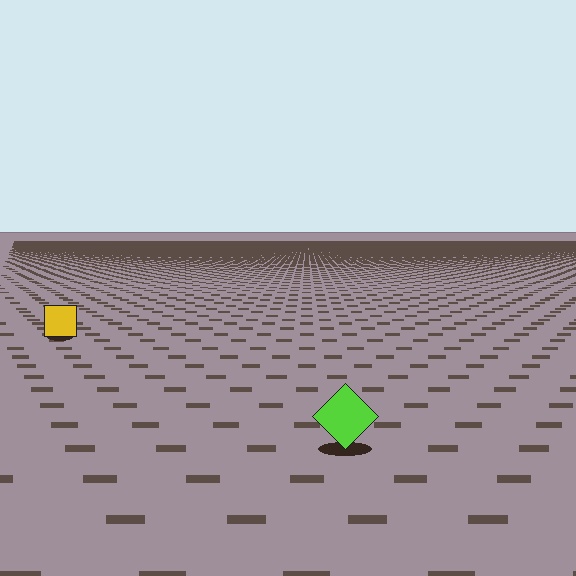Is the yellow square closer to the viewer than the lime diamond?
No. The lime diamond is closer — you can tell from the texture gradient: the ground texture is coarser near it.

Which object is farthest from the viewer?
The yellow square is farthest from the viewer. It appears smaller and the ground texture around it is denser.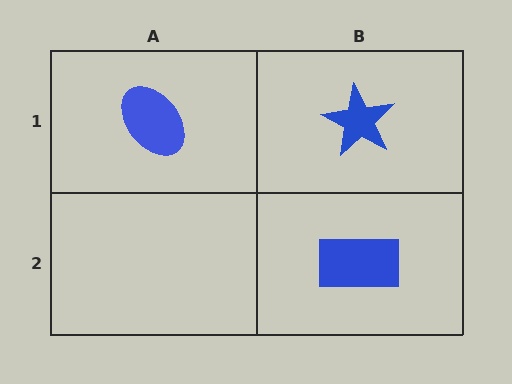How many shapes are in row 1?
2 shapes.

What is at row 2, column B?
A blue rectangle.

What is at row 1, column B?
A blue star.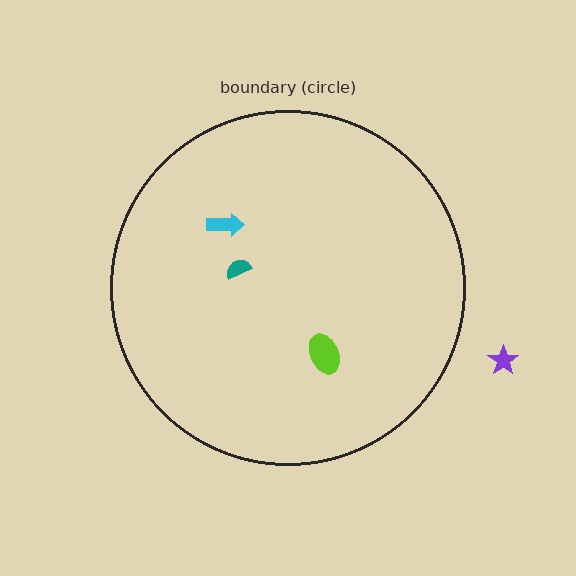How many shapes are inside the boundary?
3 inside, 1 outside.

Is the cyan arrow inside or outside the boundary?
Inside.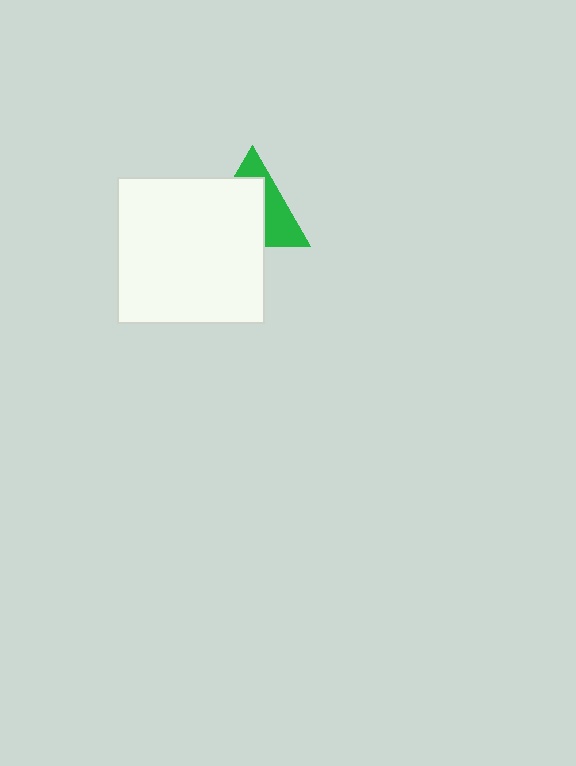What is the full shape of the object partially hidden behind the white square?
The partially hidden object is a green triangle.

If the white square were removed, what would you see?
You would see the complete green triangle.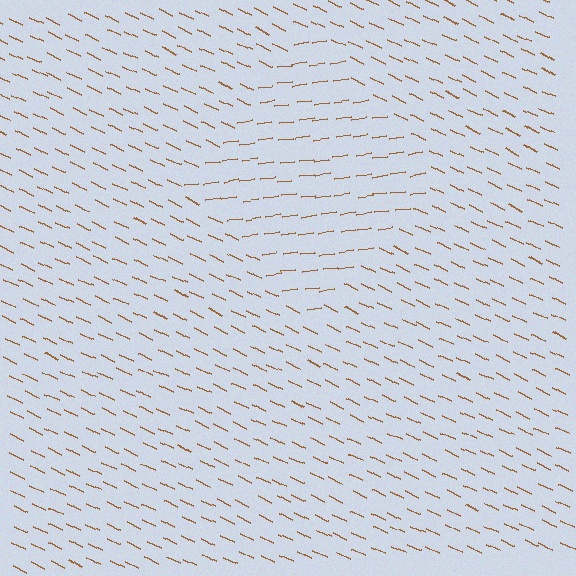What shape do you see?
I see a diamond.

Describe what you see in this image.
The image is filled with small brown line segments. A diamond region in the image has lines oriented differently from the surrounding lines, creating a visible texture boundary.